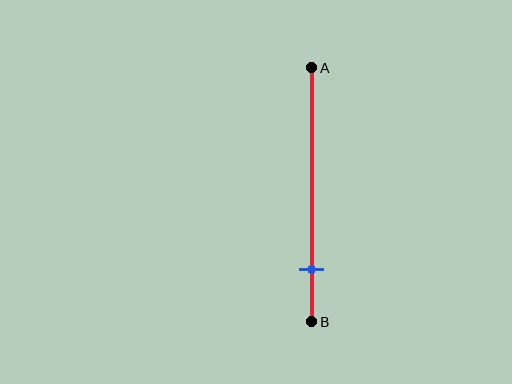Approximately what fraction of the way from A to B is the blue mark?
The blue mark is approximately 80% of the way from A to B.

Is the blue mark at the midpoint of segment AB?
No, the mark is at about 80% from A, not at the 50% midpoint.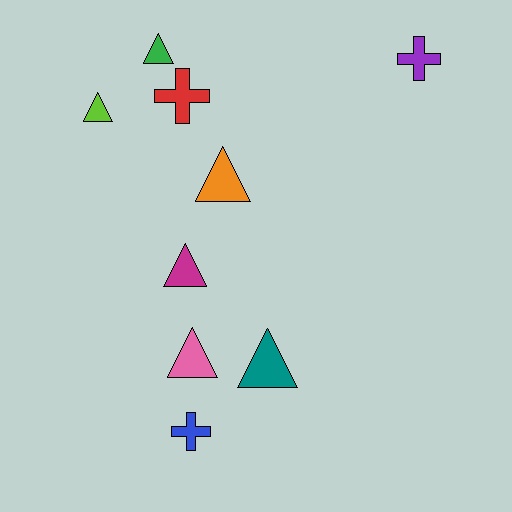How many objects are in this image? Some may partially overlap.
There are 9 objects.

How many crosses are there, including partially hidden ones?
There are 3 crosses.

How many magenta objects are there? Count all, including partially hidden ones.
There is 1 magenta object.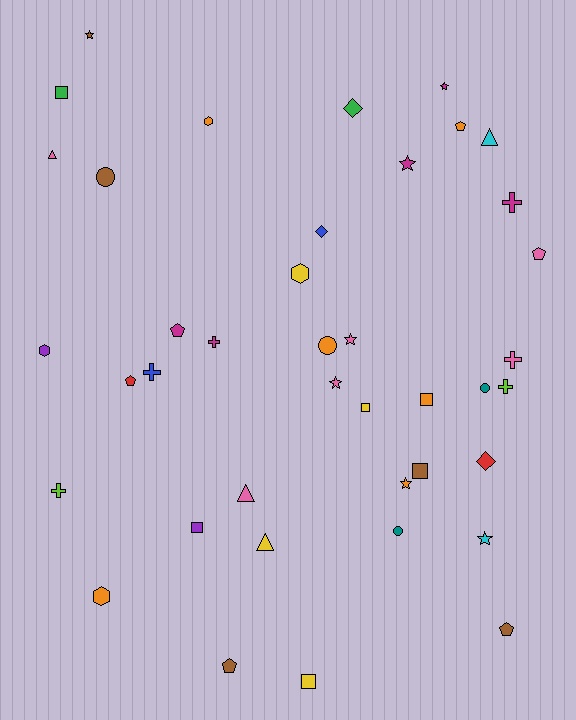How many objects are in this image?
There are 40 objects.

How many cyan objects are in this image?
There are 2 cyan objects.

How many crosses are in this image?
There are 6 crosses.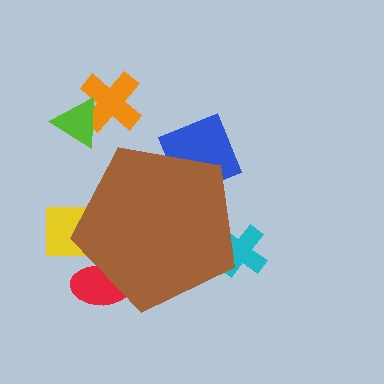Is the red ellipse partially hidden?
Yes, the red ellipse is partially hidden behind the brown pentagon.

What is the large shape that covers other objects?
A brown pentagon.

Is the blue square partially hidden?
Yes, the blue square is partially hidden behind the brown pentagon.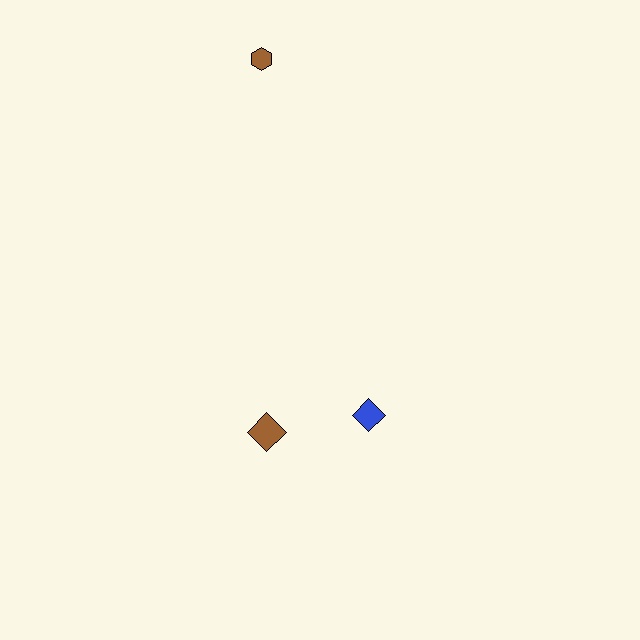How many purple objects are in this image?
There are no purple objects.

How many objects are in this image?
There are 3 objects.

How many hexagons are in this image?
There is 1 hexagon.